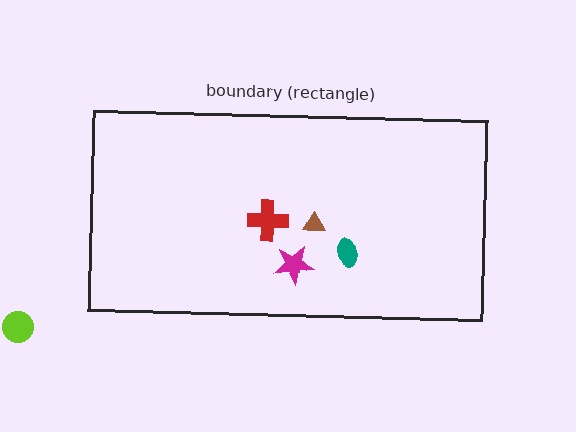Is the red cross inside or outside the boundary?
Inside.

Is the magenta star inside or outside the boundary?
Inside.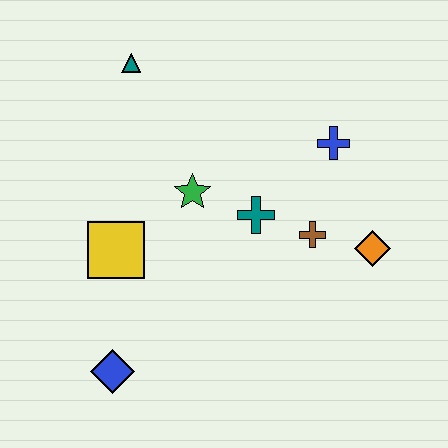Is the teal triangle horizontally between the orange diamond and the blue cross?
No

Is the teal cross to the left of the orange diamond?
Yes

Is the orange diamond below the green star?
Yes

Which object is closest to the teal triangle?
The green star is closest to the teal triangle.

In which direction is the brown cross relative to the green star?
The brown cross is to the right of the green star.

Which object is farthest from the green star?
The blue diamond is farthest from the green star.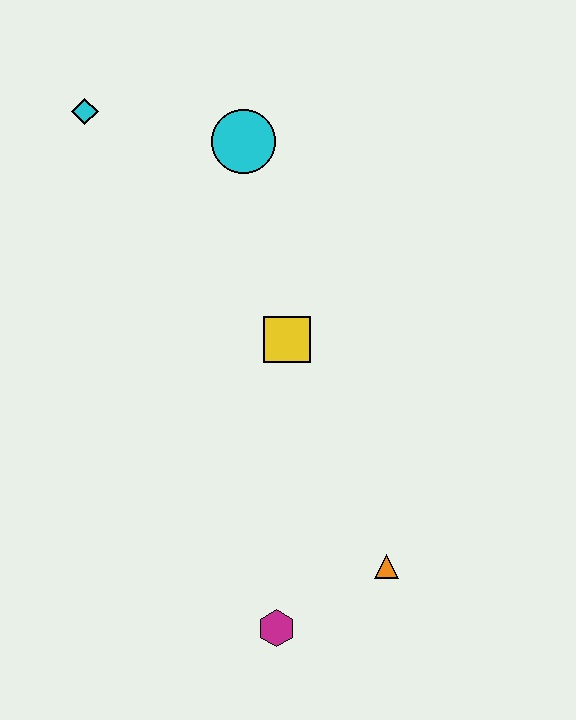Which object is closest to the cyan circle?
The cyan diamond is closest to the cyan circle.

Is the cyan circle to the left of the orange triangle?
Yes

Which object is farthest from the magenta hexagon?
The cyan diamond is farthest from the magenta hexagon.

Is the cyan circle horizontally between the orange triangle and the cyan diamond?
Yes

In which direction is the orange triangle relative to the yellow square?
The orange triangle is below the yellow square.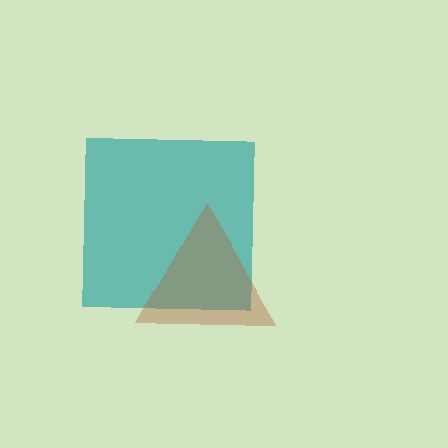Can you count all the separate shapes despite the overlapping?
Yes, there are 2 separate shapes.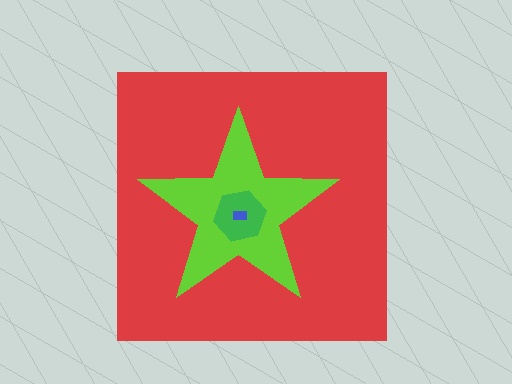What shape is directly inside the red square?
The lime star.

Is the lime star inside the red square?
Yes.